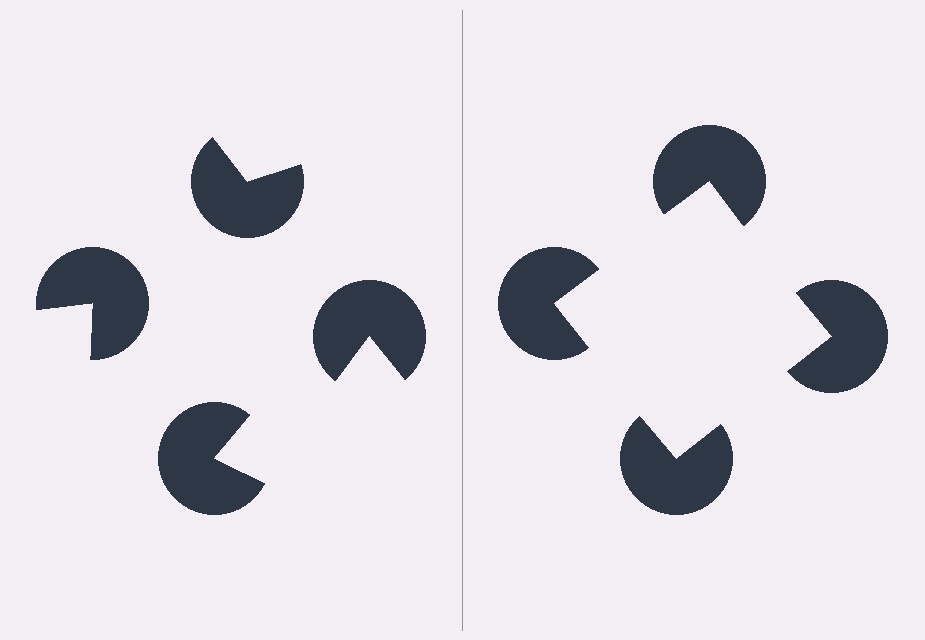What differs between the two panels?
The pac-man discs are positioned identically on both sides; only the wedge orientations differ. On the right they align to a square; on the left they are misaligned.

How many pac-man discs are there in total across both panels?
8 — 4 on each side.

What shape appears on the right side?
An illusory square.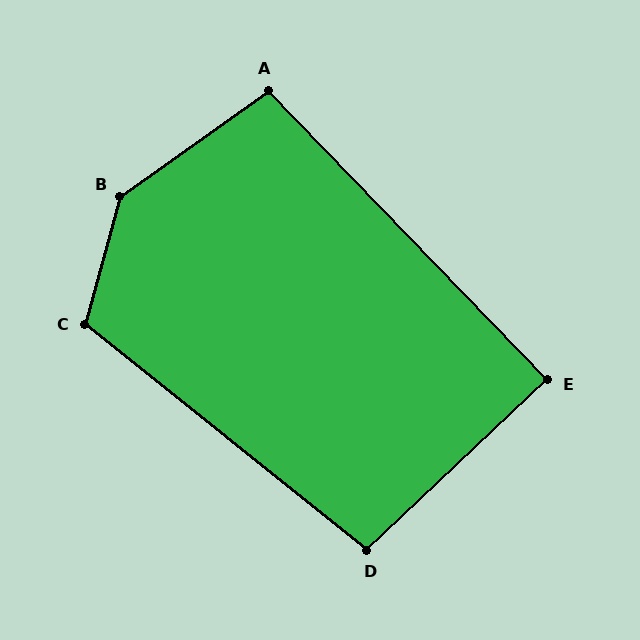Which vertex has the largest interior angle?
B, at approximately 141 degrees.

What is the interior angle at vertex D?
Approximately 98 degrees (obtuse).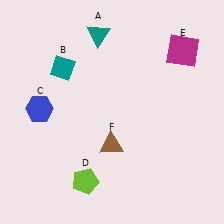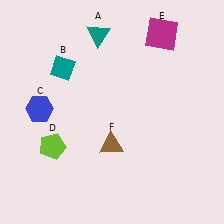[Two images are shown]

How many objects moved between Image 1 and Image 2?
2 objects moved between the two images.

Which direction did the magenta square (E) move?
The magenta square (E) moved left.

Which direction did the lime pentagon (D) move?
The lime pentagon (D) moved up.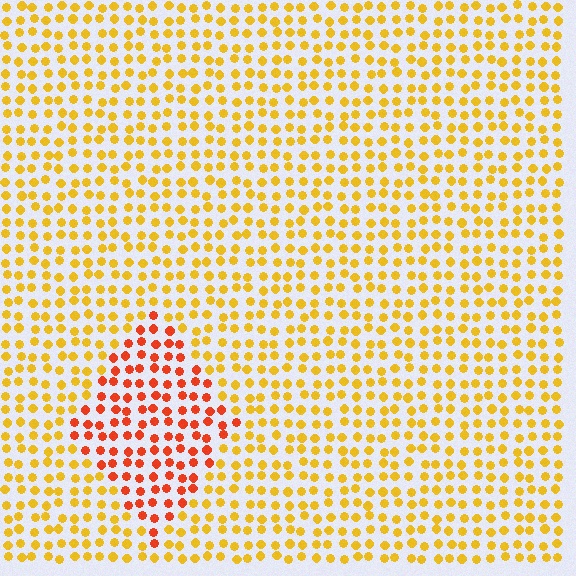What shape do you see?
I see a diamond.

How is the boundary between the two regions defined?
The boundary is defined purely by a slight shift in hue (about 38 degrees). Spacing, size, and orientation are identical on both sides.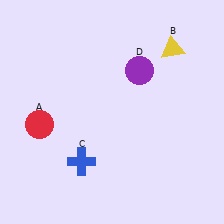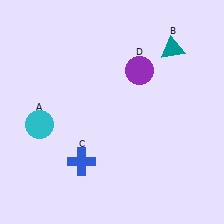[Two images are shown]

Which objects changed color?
A changed from red to cyan. B changed from yellow to teal.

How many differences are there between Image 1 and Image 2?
There are 2 differences between the two images.